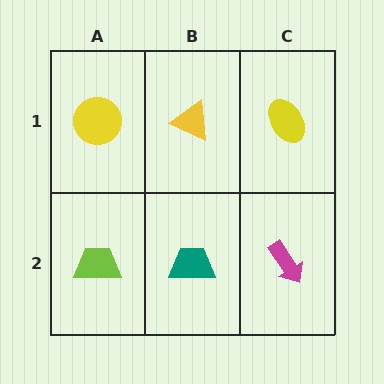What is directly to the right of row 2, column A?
A teal trapezoid.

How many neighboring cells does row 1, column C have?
2.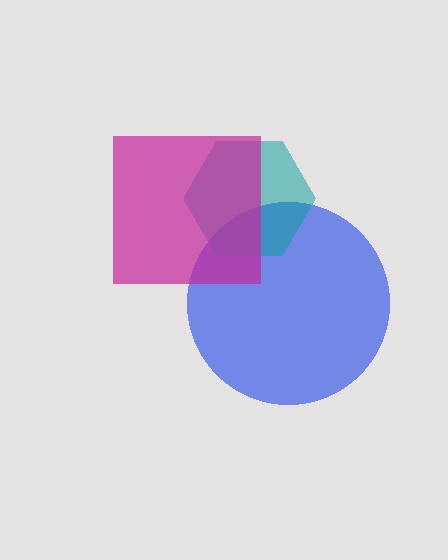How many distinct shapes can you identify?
There are 3 distinct shapes: a blue circle, a teal hexagon, a magenta square.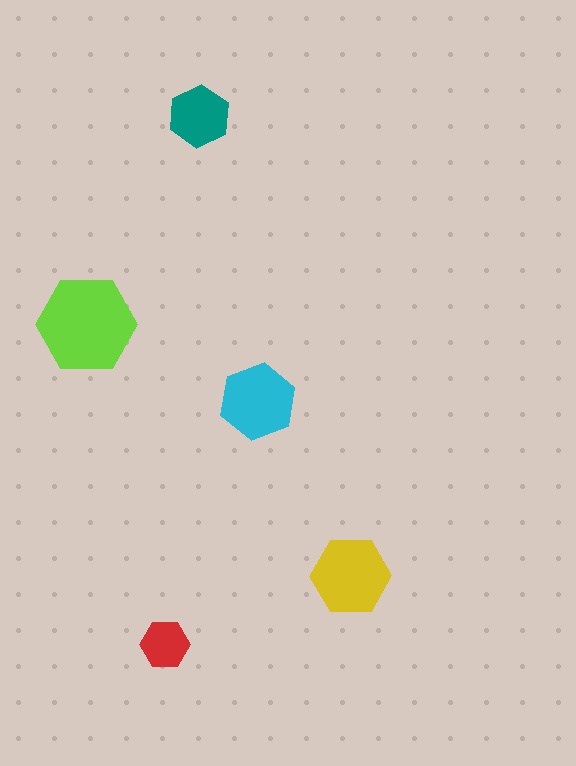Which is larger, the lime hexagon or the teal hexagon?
The lime one.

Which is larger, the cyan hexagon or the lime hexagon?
The lime one.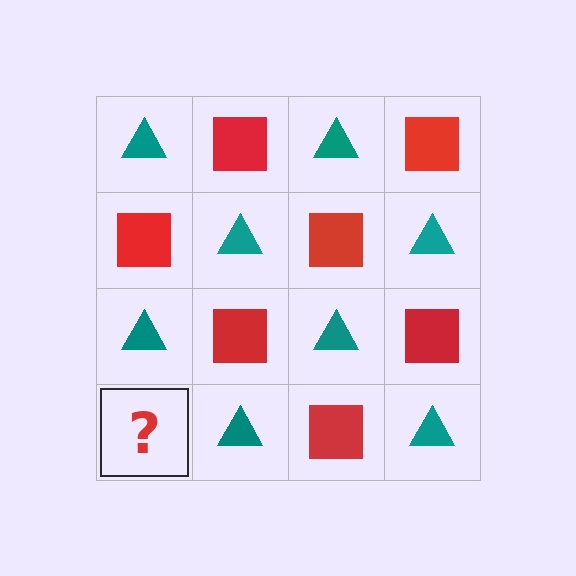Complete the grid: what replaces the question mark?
The question mark should be replaced with a red square.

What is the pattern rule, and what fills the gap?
The rule is that it alternates teal triangle and red square in a checkerboard pattern. The gap should be filled with a red square.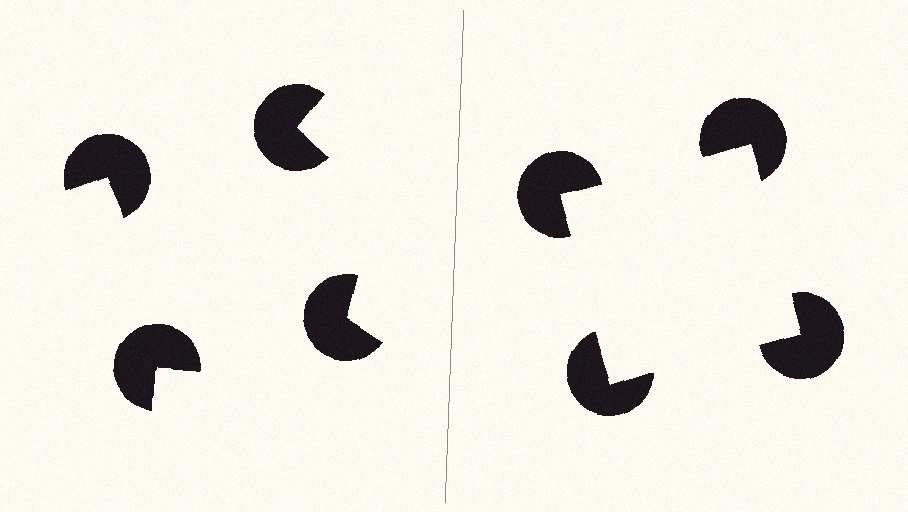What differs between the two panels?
The pac-man discs are positioned identically on both sides; only the wedge orientations differ. On the right they align to a square; on the left they are misaligned.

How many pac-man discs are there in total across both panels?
8 — 4 on each side.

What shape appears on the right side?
An illusory square.